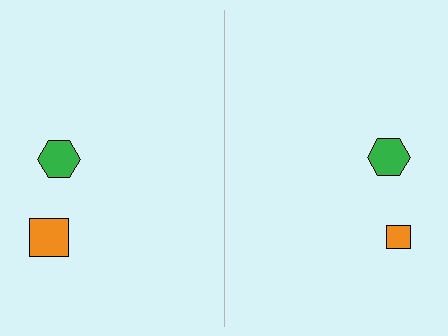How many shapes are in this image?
There are 4 shapes in this image.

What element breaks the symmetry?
The orange square on the right side has a different size than its mirror counterpart.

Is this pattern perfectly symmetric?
No, the pattern is not perfectly symmetric. The orange square on the right side has a different size than its mirror counterpart.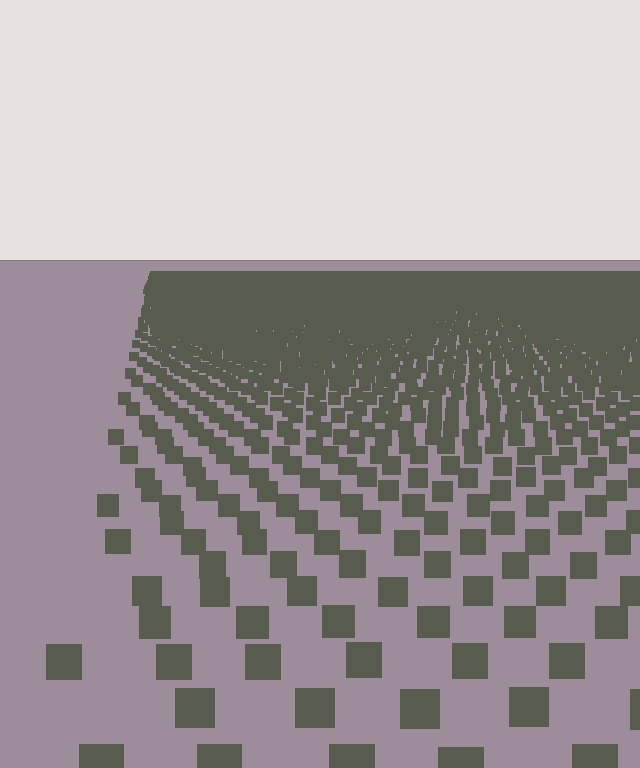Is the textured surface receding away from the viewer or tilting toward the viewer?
The surface is receding away from the viewer. Texture elements get smaller and denser toward the top.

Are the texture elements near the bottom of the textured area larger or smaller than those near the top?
Larger. Near the bottom, elements are closer to the viewer and appear at a bigger on-screen size.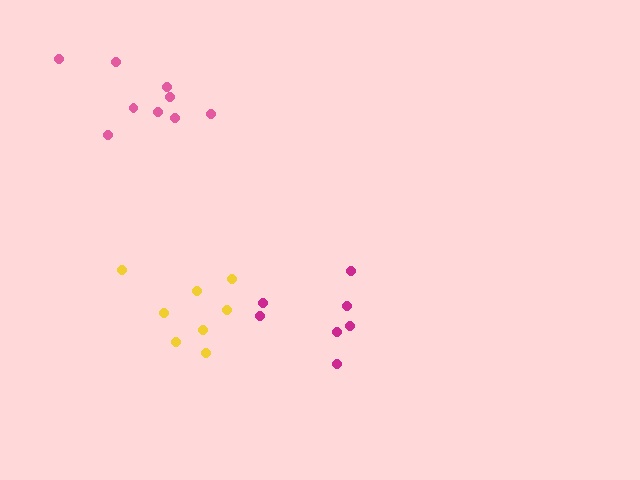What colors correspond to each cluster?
The clusters are colored: yellow, pink, magenta.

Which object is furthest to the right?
The magenta cluster is rightmost.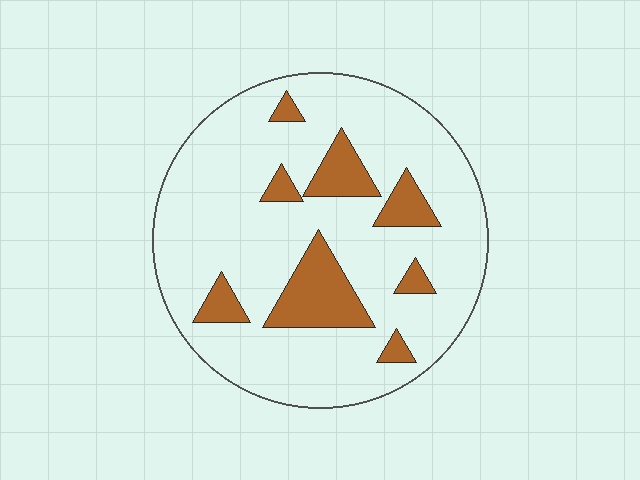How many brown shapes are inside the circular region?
8.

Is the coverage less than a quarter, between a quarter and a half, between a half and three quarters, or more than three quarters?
Less than a quarter.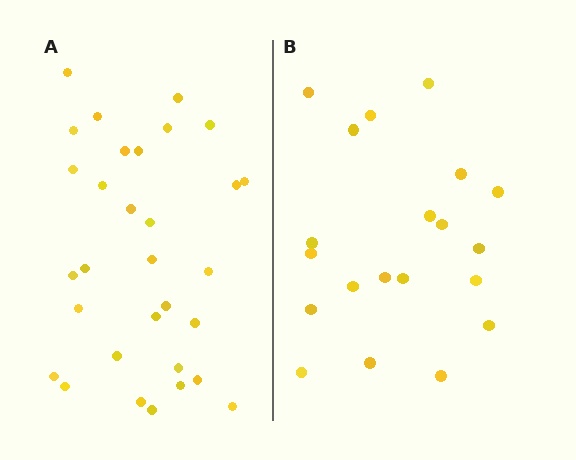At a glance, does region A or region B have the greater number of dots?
Region A (the left region) has more dots.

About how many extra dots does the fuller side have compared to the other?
Region A has roughly 12 or so more dots than region B.